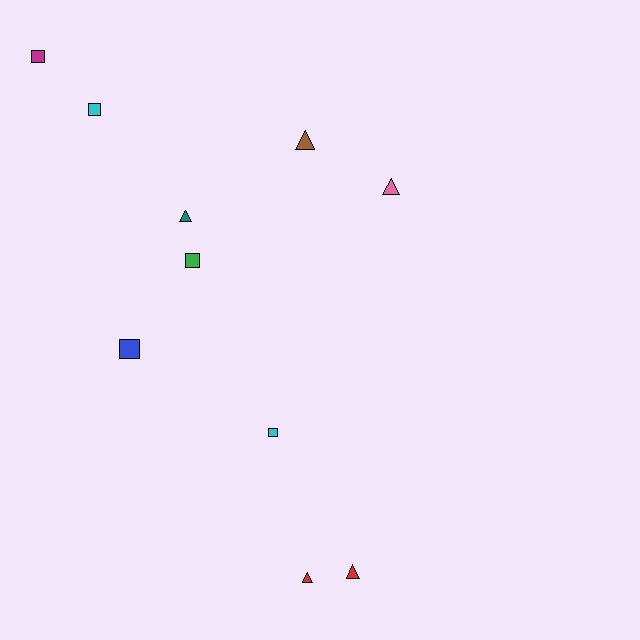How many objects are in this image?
There are 10 objects.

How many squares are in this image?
There are 5 squares.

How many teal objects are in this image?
There is 1 teal object.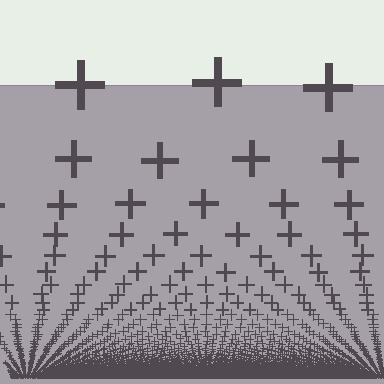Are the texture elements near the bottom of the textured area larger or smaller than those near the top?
Smaller. The gradient is inverted — elements near the bottom are smaller and denser.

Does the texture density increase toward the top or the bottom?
Density increases toward the bottom.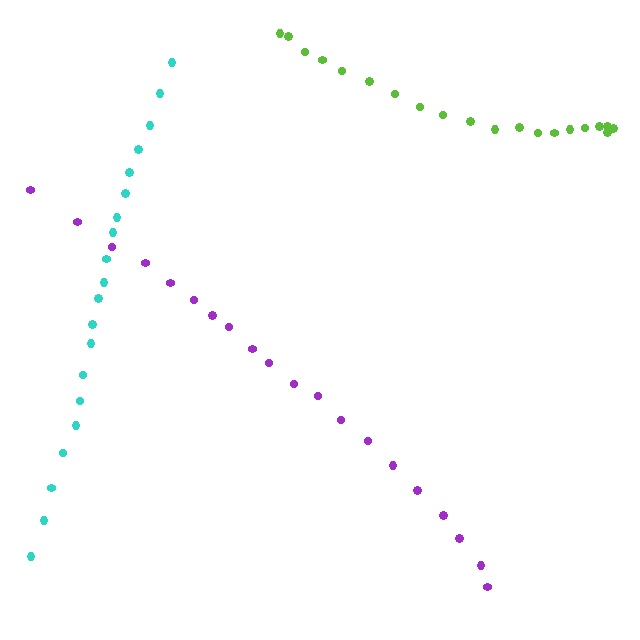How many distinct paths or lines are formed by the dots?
There are 3 distinct paths.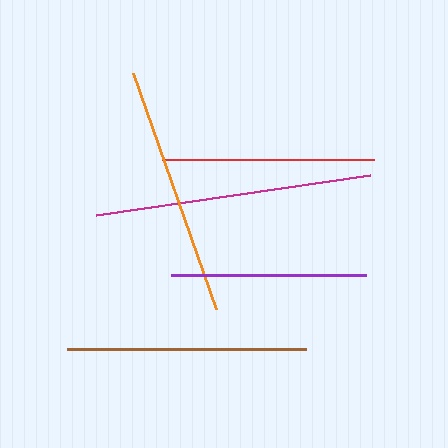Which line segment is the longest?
The magenta line is the longest at approximately 277 pixels.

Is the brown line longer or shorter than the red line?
The brown line is longer than the red line.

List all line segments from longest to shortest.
From longest to shortest: magenta, orange, brown, red, purple.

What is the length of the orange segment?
The orange segment is approximately 251 pixels long.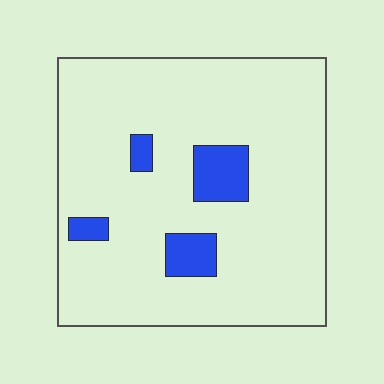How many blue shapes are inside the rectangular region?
4.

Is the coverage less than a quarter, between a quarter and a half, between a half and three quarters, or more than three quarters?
Less than a quarter.